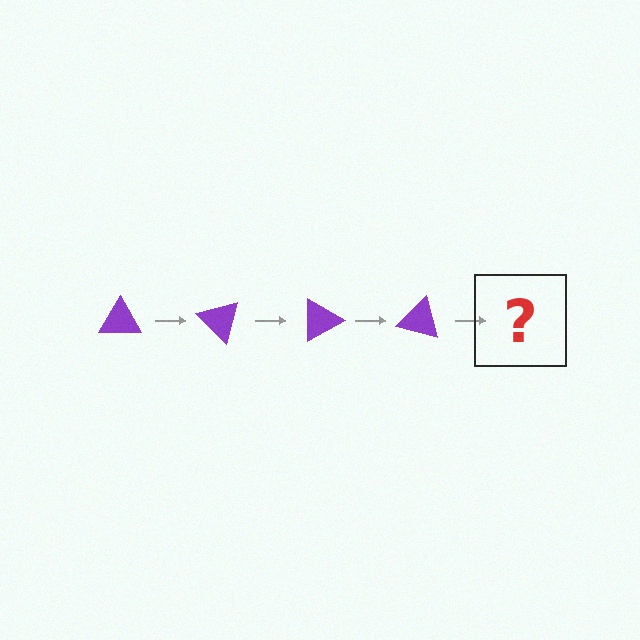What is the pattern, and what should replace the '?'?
The pattern is that the triangle rotates 45 degrees each step. The '?' should be a purple triangle rotated 180 degrees.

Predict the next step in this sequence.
The next step is a purple triangle rotated 180 degrees.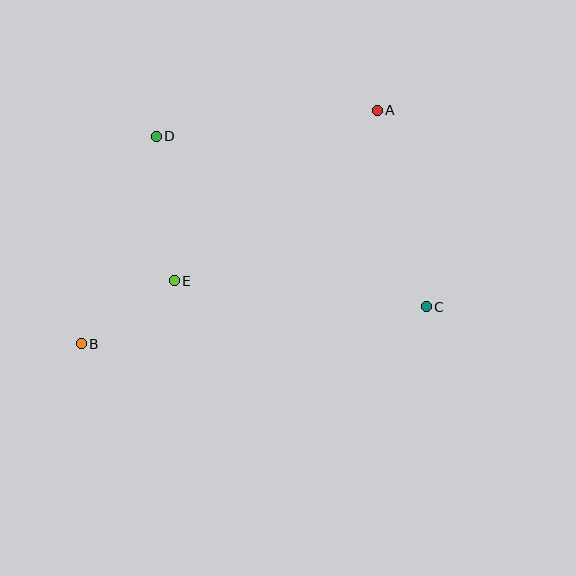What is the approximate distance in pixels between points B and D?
The distance between B and D is approximately 221 pixels.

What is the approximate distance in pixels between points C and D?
The distance between C and D is approximately 320 pixels.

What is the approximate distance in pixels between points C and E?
The distance between C and E is approximately 253 pixels.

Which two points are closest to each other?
Points B and E are closest to each other.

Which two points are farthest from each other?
Points A and B are farthest from each other.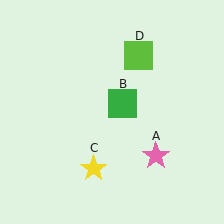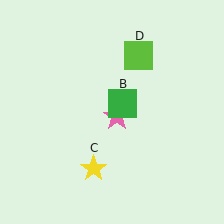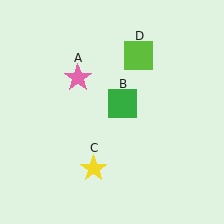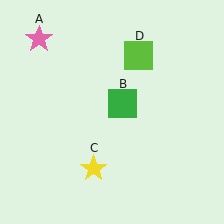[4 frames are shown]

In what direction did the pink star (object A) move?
The pink star (object A) moved up and to the left.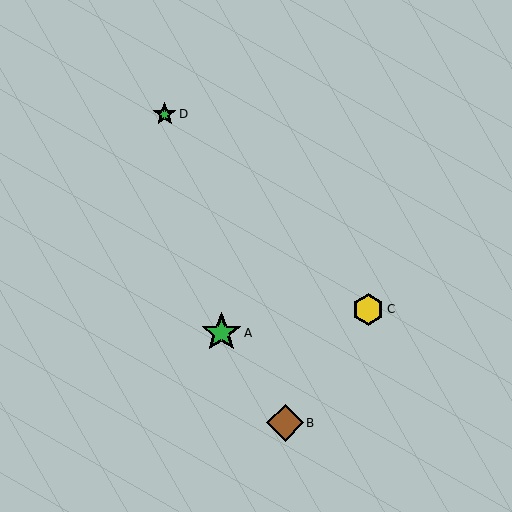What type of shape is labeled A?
Shape A is a green star.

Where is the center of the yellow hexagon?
The center of the yellow hexagon is at (368, 309).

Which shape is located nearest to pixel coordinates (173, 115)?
The green star (labeled D) at (165, 114) is nearest to that location.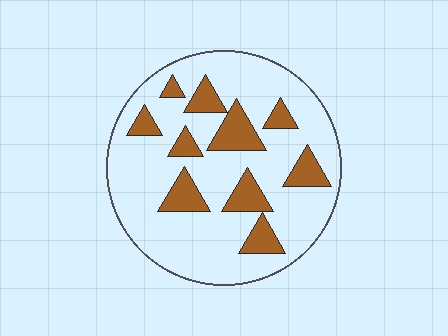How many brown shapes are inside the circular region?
10.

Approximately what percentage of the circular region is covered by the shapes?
Approximately 20%.